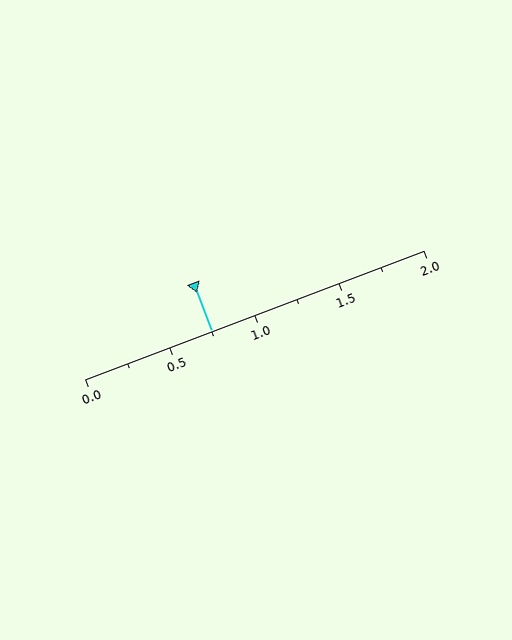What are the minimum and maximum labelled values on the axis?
The axis runs from 0.0 to 2.0.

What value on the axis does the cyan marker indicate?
The marker indicates approximately 0.75.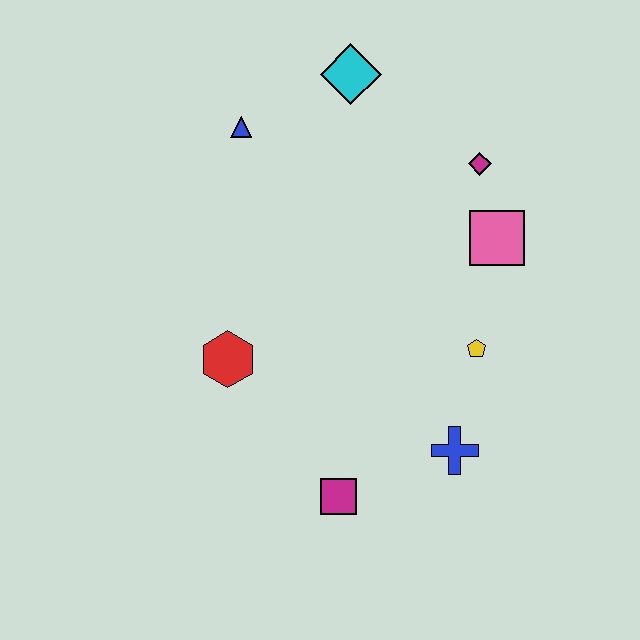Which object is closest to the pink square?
The magenta diamond is closest to the pink square.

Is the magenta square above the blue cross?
No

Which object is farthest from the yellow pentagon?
The blue triangle is farthest from the yellow pentagon.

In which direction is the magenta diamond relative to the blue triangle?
The magenta diamond is to the right of the blue triangle.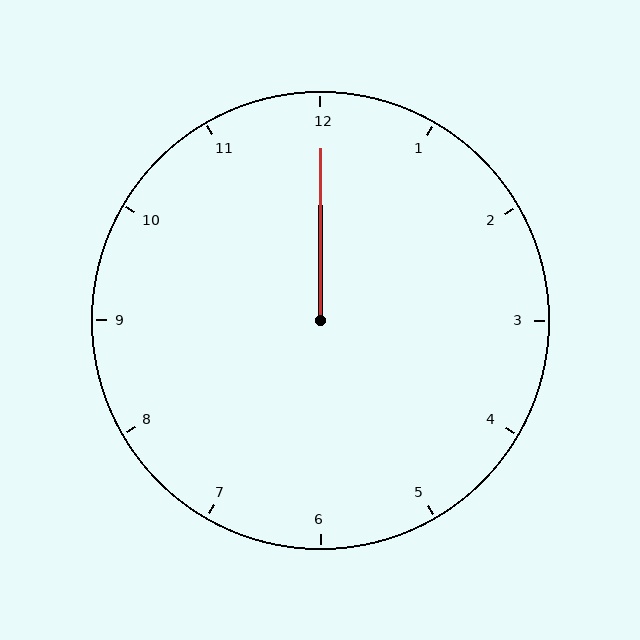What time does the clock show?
12:00.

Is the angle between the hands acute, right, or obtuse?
It is acute.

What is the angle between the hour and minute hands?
Approximately 0 degrees.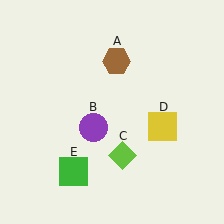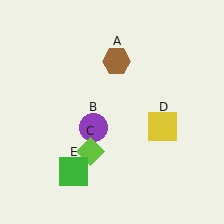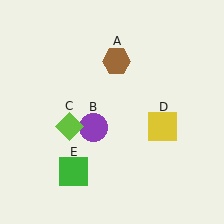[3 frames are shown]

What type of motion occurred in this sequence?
The lime diamond (object C) rotated clockwise around the center of the scene.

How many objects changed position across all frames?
1 object changed position: lime diamond (object C).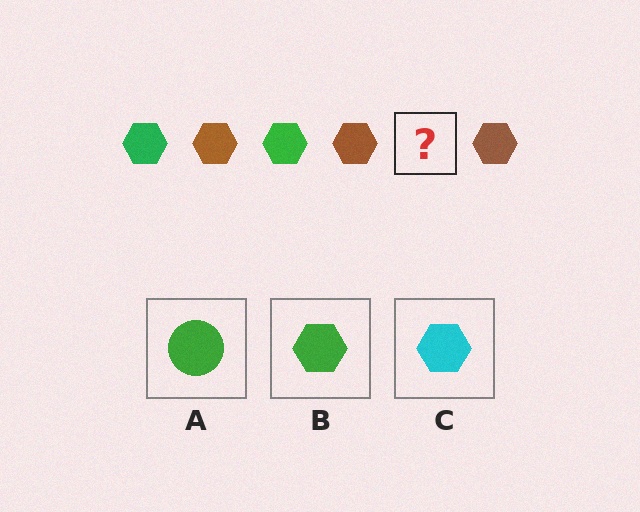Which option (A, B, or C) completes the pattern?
B.